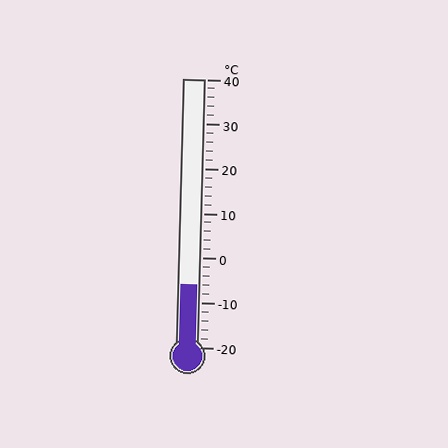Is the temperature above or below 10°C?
The temperature is below 10°C.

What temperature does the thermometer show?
The thermometer shows approximately -6°C.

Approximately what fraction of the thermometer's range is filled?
The thermometer is filled to approximately 25% of its range.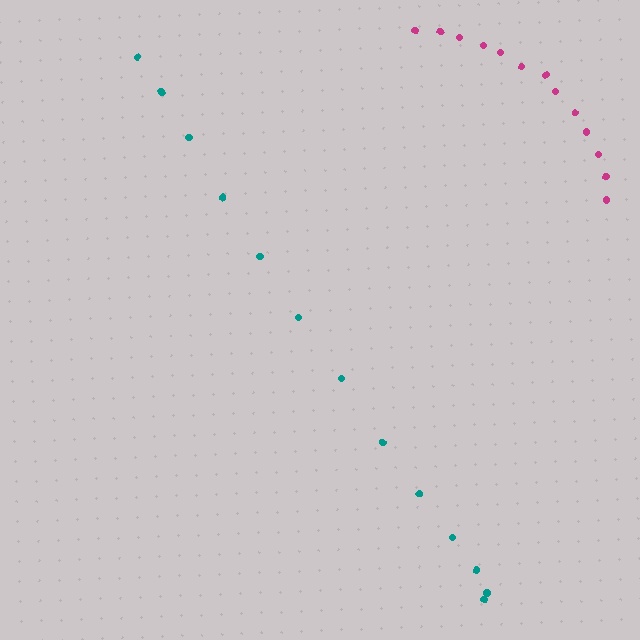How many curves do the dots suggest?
There are 2 distinct paths.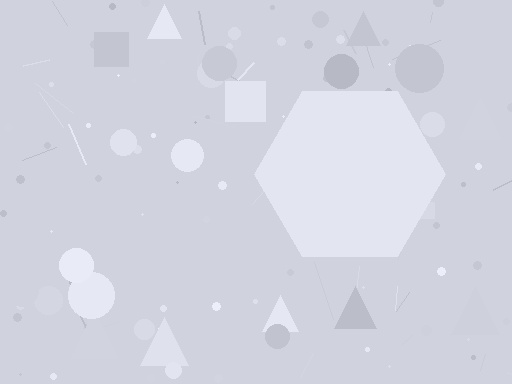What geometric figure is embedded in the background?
A hexagon is embedded in the background.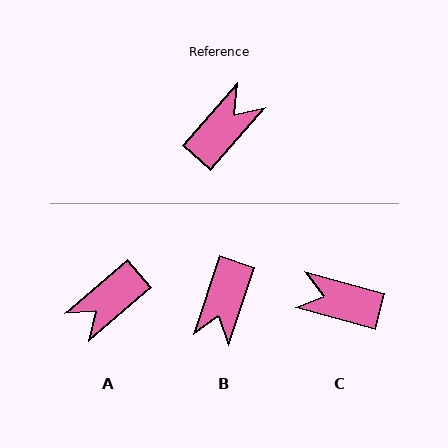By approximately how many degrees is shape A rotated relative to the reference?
Approximately 171 degrees counter-clockwise.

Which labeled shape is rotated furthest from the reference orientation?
A, about 171 degrees away.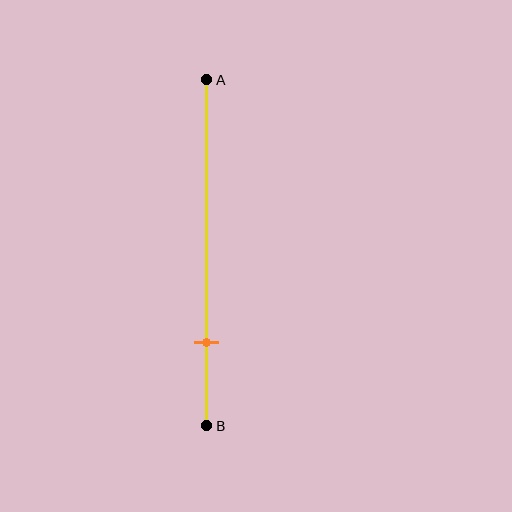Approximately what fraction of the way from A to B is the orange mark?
The orange mark is approximately 75% of the way from A to B.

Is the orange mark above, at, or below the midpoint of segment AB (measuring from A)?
The orange mark is below the midpoint of segment AB.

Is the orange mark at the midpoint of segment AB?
No, the mark is at about 75% from A, not at the 50% midpoint.